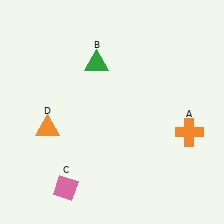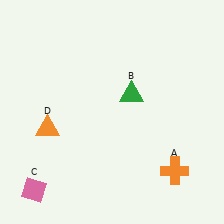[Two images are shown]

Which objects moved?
The objects that moved are: the orange cross (A), the green triangle (B), the pink diamond (C).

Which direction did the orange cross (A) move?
The orange cross (A) moved down.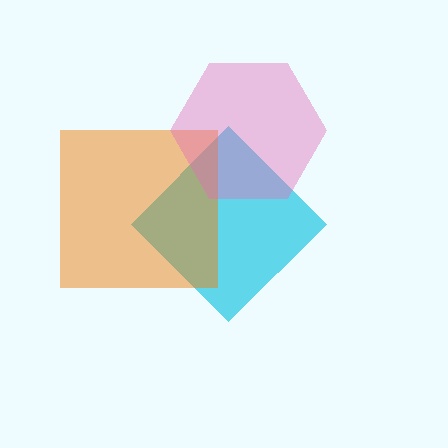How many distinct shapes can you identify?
There are 3 distinct shapes: a cyan diamond, an orange square, a pink hexagon.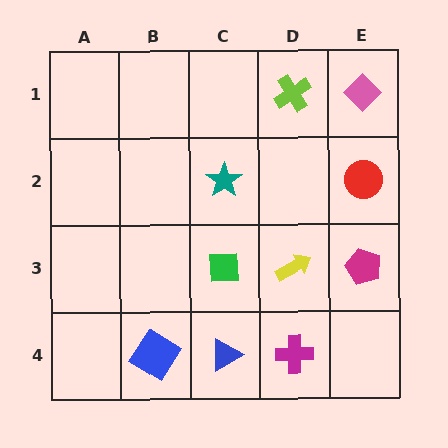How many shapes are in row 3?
3 shapes.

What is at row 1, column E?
A pink diamond.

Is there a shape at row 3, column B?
No, that cell is empty.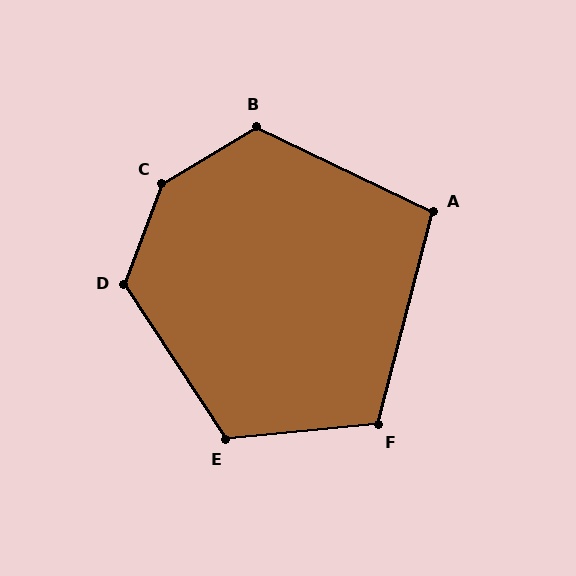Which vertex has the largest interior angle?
C, at approximately 141 degrees.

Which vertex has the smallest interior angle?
A, at approximately 101 degrees.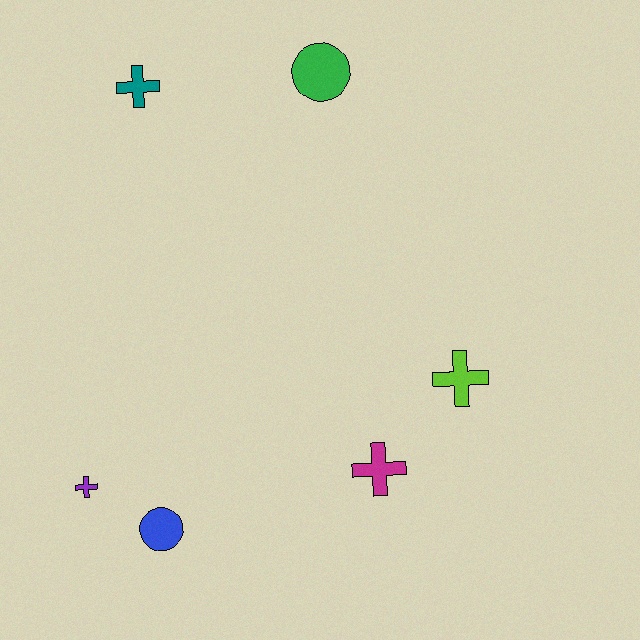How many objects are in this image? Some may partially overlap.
There are 6 objects.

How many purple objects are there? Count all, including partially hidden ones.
There is 1 purple object.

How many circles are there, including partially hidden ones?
There are 2 circles.